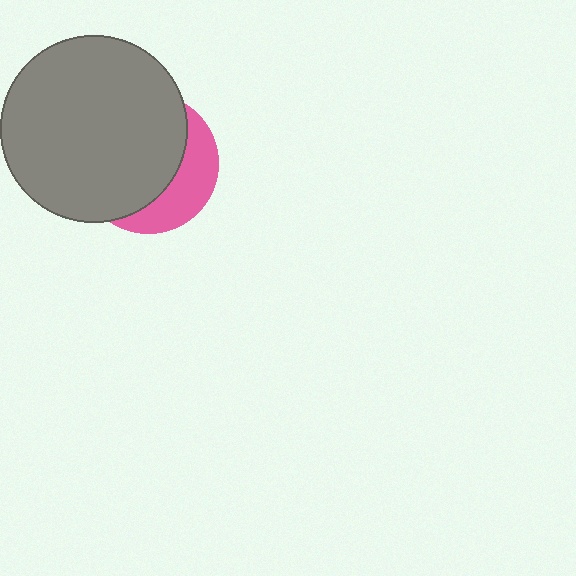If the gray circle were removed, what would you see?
You would see the complete pink circle.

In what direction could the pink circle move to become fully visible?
The pink circle could move right. That would shift it out from behind the gray circle entirely.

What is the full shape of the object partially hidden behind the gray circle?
The partially hidden object is a pink circle.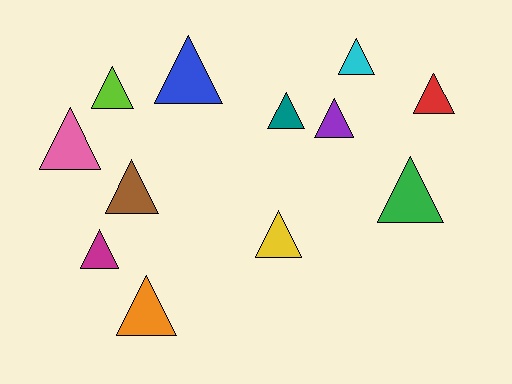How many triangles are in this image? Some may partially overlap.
There are 12 triangles.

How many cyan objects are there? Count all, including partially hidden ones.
There is 1 cyan object.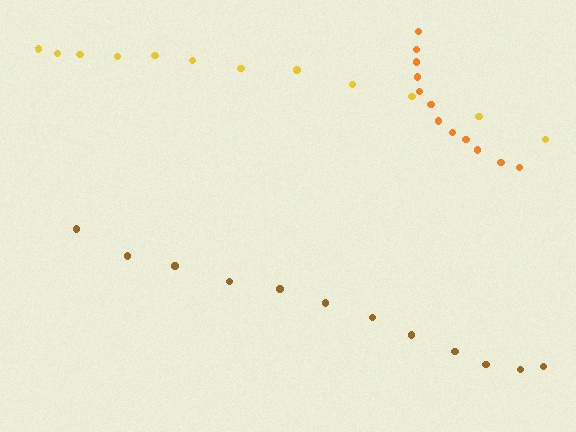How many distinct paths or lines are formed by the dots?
There are 3 distinct paths.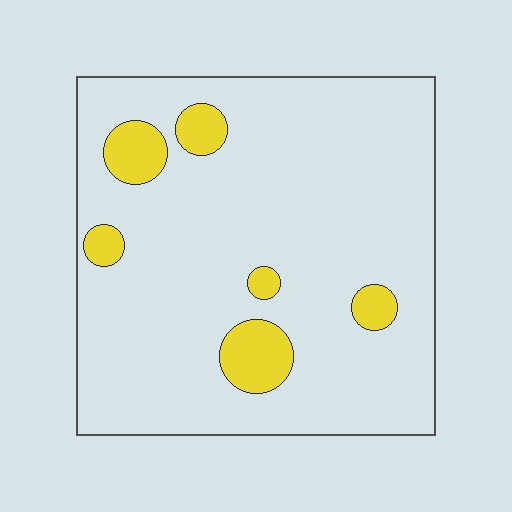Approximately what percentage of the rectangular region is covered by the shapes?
Approximately 10%.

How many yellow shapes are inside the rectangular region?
6.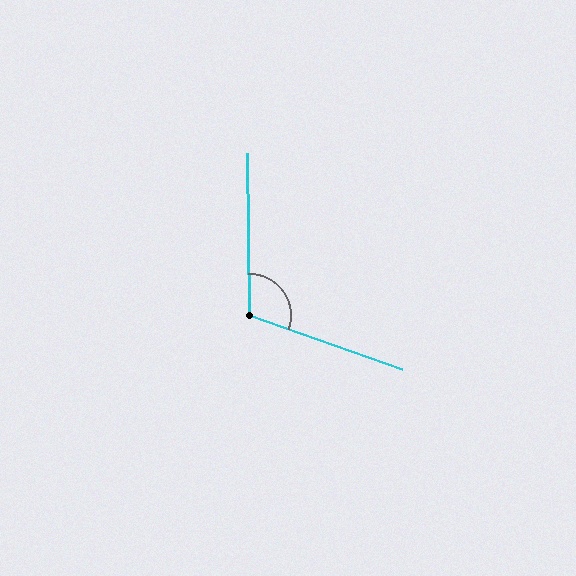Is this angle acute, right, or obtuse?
It is obtuse.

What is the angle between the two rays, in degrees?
Approximately 110 degrees.